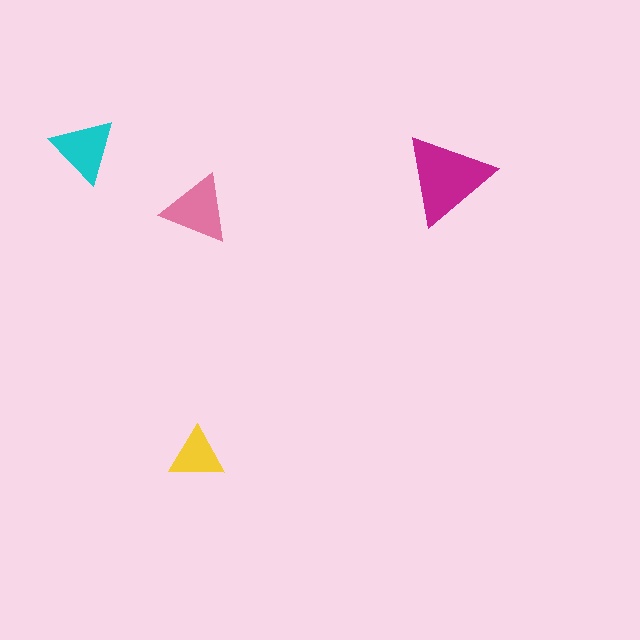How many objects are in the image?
There are 4 objects in the image.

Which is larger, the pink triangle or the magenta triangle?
The magenta one.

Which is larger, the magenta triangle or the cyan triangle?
The magenta one.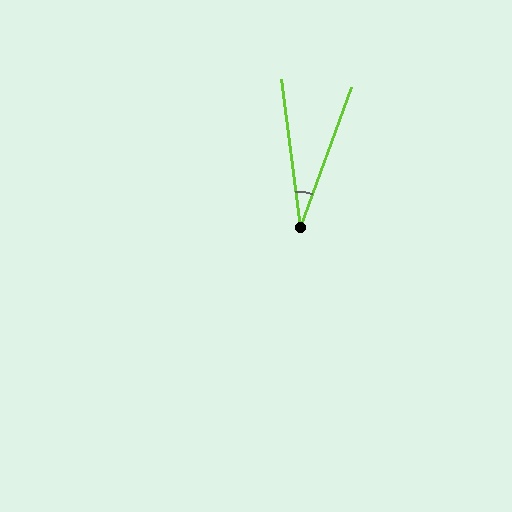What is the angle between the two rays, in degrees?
Approximately 28 degrees.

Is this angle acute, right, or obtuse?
It is acute.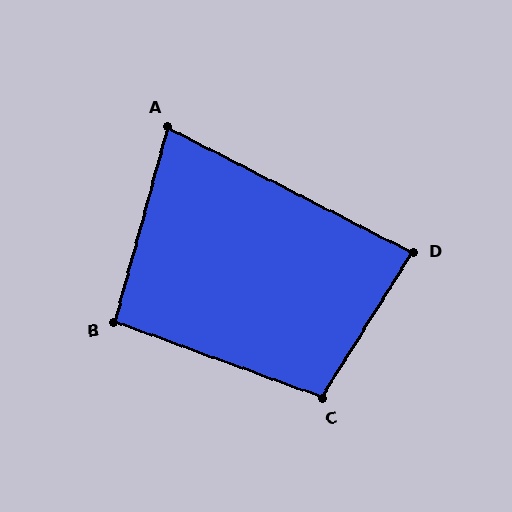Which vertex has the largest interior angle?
C, at approximately 102 degrees.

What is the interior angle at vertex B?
Approximately 95 degrees (approximately right).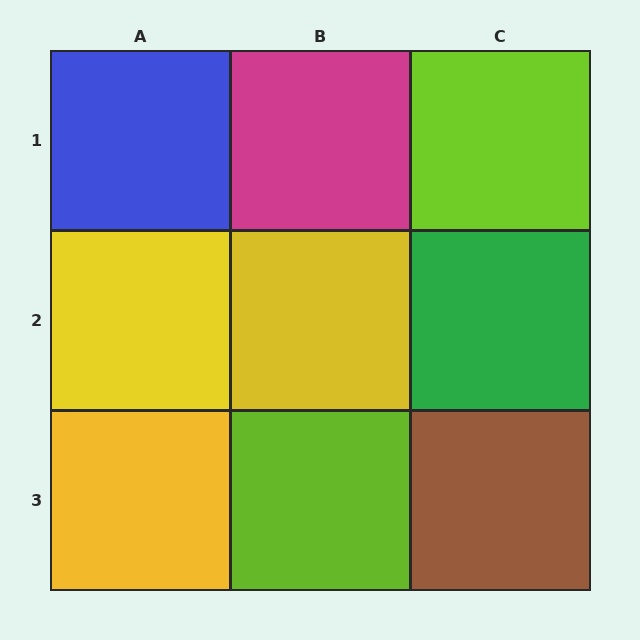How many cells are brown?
1 cell is brown.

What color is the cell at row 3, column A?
Yellow.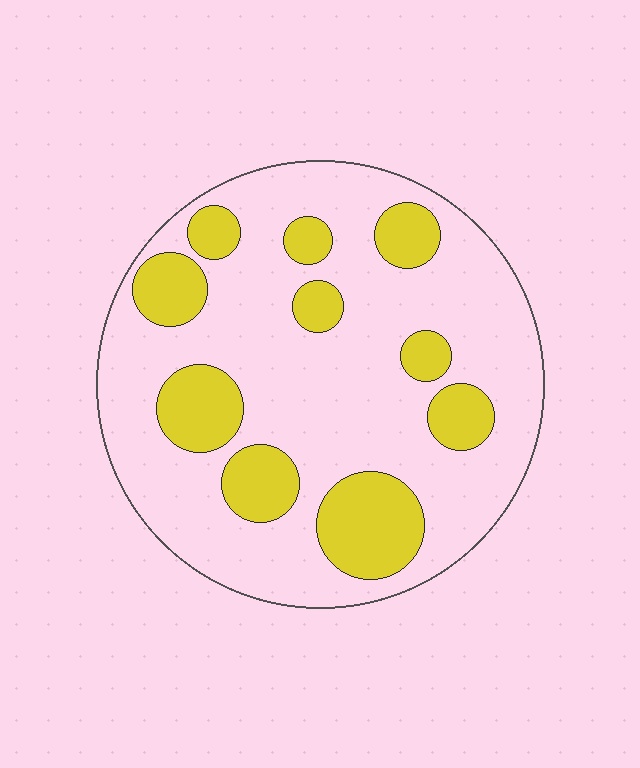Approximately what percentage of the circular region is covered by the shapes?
Approximately 25%.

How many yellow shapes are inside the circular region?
10.